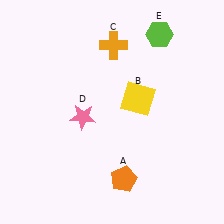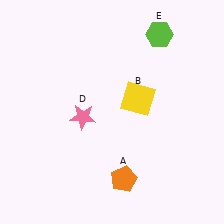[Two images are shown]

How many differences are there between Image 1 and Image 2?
There is 1 difference between the two images.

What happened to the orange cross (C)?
The orange cross (C) was removed in Image 2. It was in the top-right area of Image 1.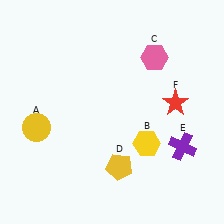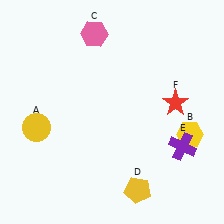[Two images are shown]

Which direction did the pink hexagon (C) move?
The pink hexagon (C) moved left.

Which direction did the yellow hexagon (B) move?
The yellow hexagon (B) moved right.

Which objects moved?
The objects that moved are: the yellow hexagon (B), the pink hexagon (C), the yellow pentagon (D).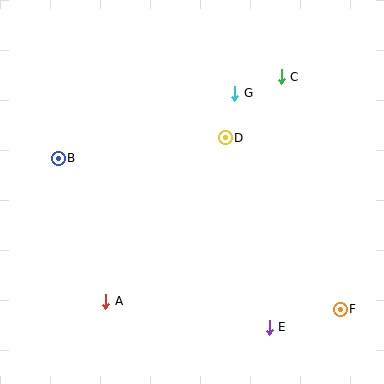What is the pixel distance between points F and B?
The distance between F and B is 320 pixels.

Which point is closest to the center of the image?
Point D at (225, 138) is closest to the center.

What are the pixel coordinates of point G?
Point G is at (235, 93).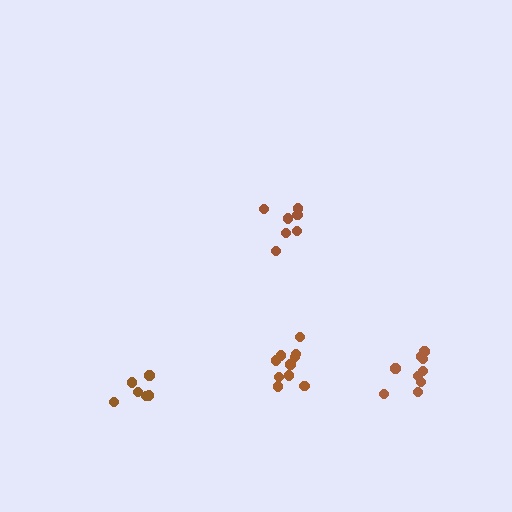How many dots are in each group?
Group 1: 7 dots, Group 2: 6 dots, Group 3: 10 dots, Group 4: 9 dots (32 total).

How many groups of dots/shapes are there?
There are 4 groups.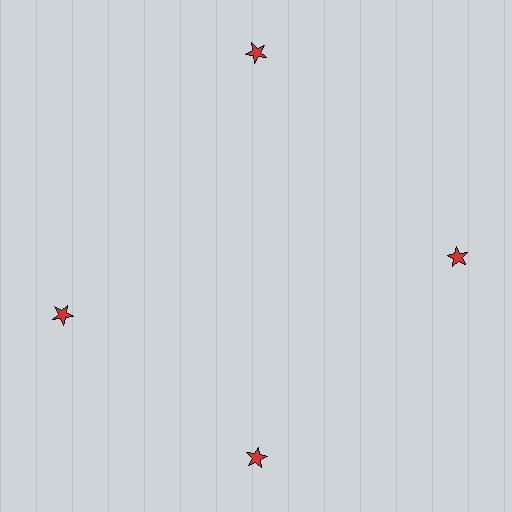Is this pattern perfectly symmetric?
No. The 4 red stars are arranged in a ring, but one element near the 9 o'clock position is rotated out of alignment along the ring, breaking the 4-fold rotational symmetry.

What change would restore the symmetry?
The symmetry would be restored by rotating it back into even spacing with its neighbors so that all 4 stars sit at equal angles and equal distance from the center.